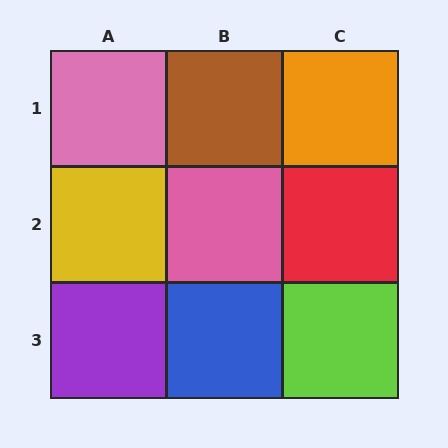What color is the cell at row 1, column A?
Pink.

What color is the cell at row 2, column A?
Yellow.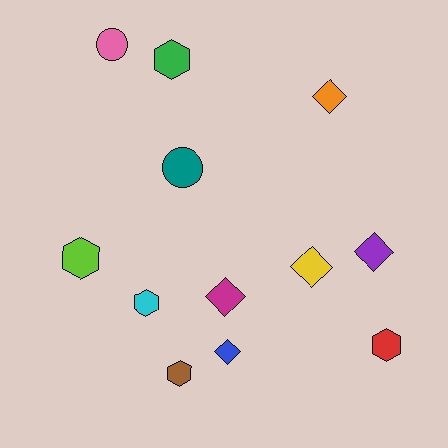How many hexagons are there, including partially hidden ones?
There are 5 hexagons.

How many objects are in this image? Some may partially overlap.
There are 12 objects.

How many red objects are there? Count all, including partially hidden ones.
There is 1 red object.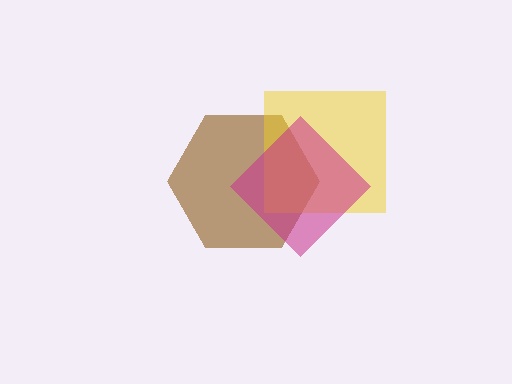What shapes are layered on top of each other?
The layered shapes are: a brown hexagon, a yellow square, a magenta diamond.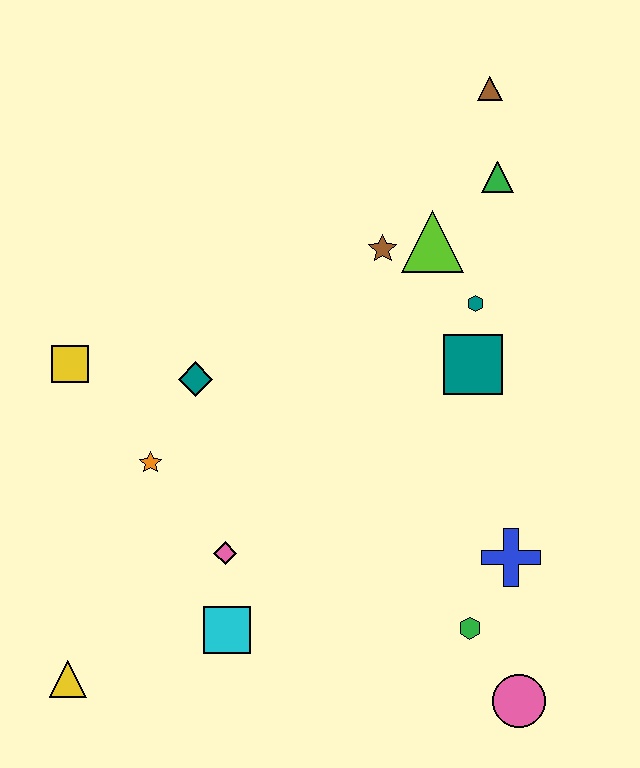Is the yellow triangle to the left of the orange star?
Yes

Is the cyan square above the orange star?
No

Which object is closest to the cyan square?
The pink diamond is closest to the cyan square.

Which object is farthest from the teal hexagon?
The yellow triangle is farthest from the teal hexagon.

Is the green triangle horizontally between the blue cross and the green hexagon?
Yes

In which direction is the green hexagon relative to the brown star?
The green hexagon is below the brown star.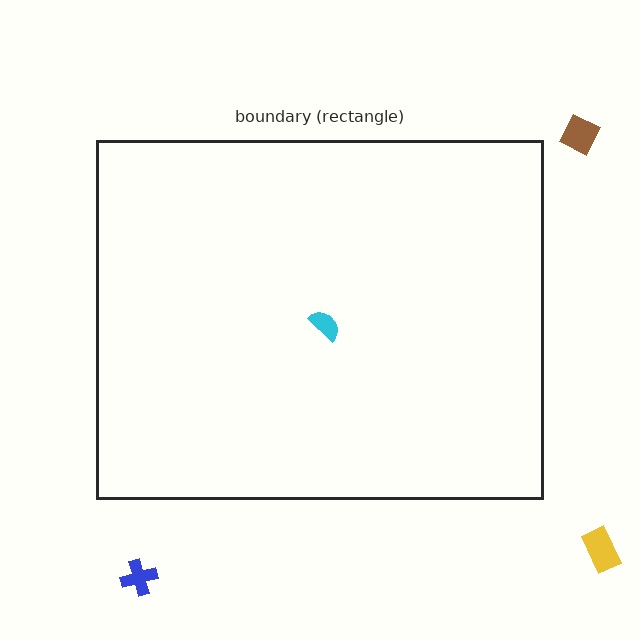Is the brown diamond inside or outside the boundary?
Outside.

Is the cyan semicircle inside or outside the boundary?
Inside.